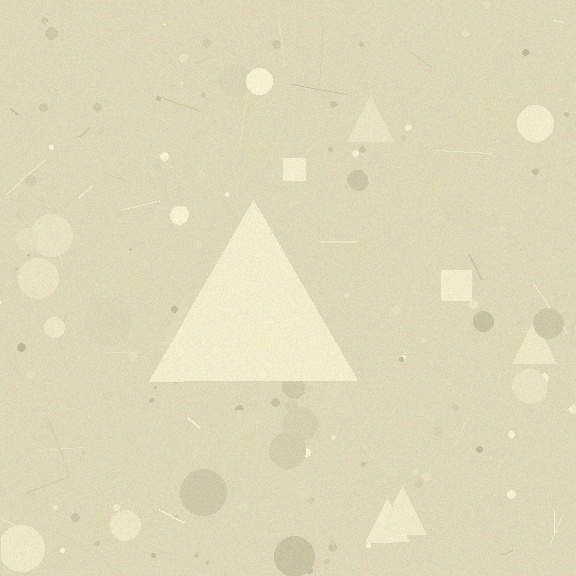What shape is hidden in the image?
A triangle is hidden in the image.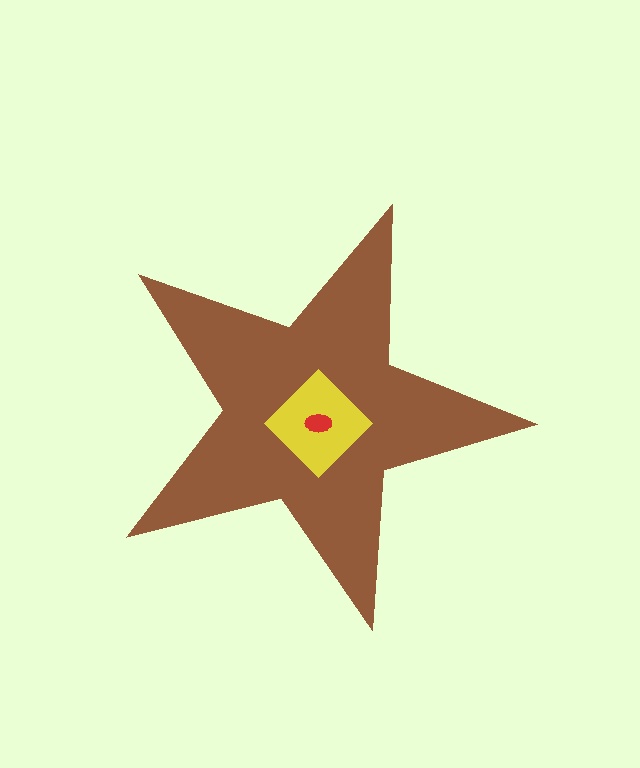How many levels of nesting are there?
3.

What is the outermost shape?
The brown star.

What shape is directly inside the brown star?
The yellow diamond.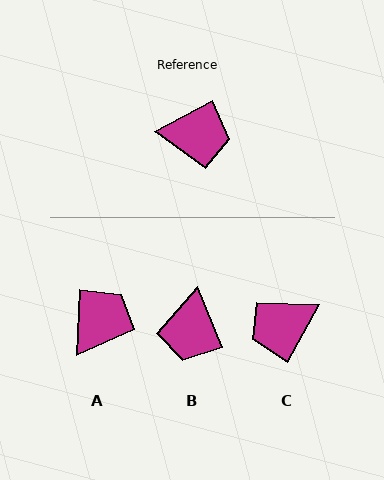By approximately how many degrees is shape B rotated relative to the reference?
Approximately 96 degrees clockwise.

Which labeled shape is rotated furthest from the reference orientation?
C, about 147 degrees away.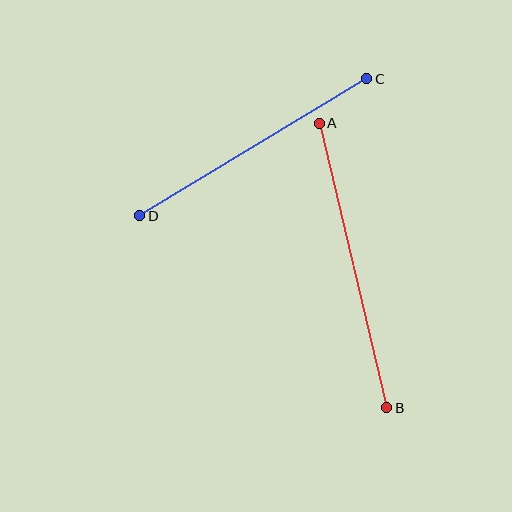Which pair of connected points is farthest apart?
Points A and B are farthest apart.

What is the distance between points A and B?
The distance is approximately 292 pixels.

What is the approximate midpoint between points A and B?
The midpoint is at approximately (353, 266) pixels.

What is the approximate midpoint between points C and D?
The midpoint is at approximately (253, 147) pixels.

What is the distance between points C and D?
The distance is approximately 265 pixels.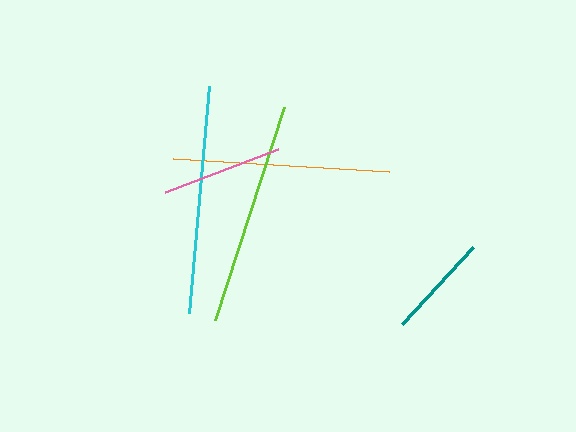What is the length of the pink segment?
The pink segment is approximately 122 pixels long.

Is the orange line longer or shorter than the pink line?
The orange line is longer than the pink line.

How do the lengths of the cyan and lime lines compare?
The cyan and lime lines are approximately the same length.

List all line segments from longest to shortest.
From longest to shortest: cyan, lime, orange, pink, teal.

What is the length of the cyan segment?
The cyan segment is approximately 228 pixels long.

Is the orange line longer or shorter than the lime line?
The lime line is longer than the orange line.